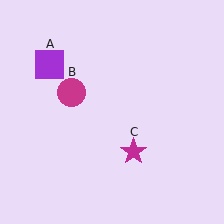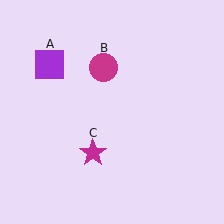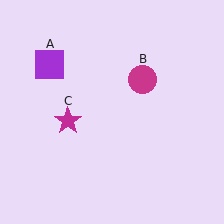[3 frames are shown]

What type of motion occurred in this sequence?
The magenta circle (object B), magenta star (object C) rotated clockwise around the center of the scene.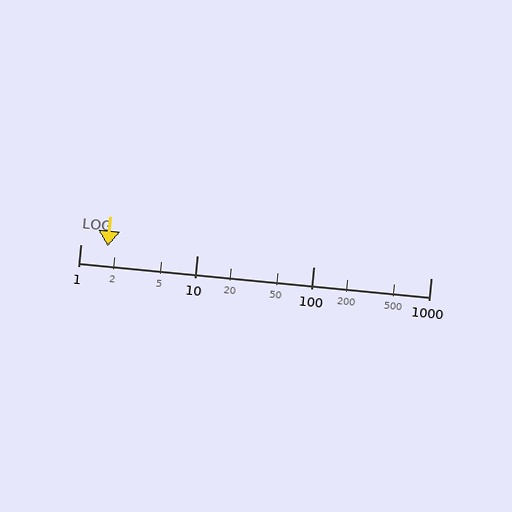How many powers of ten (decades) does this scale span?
The scale spans 3 decades, from 1 to 1000.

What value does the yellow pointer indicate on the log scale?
The pointer indicates approximately 1.7.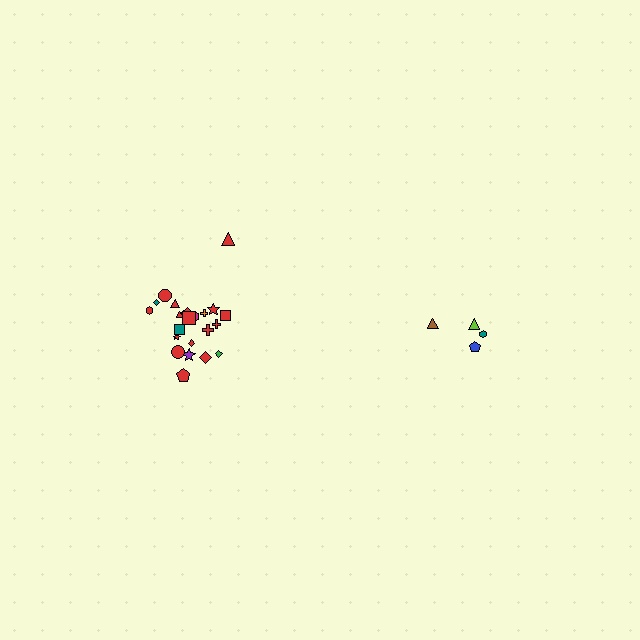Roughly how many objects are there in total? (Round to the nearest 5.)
Roughly 25 objects in total.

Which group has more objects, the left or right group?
The left group.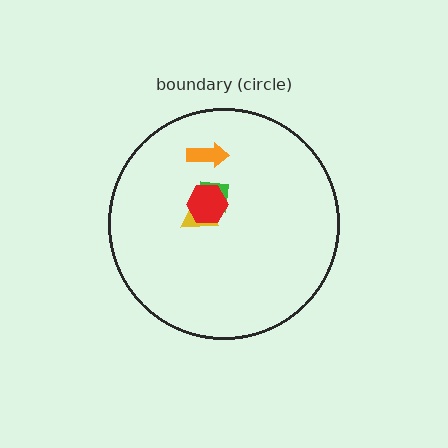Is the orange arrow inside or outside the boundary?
Inside.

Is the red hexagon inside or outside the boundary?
Inside.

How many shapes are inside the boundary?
4 inside, 0 outside.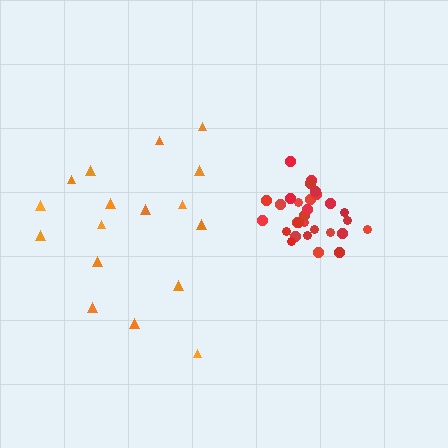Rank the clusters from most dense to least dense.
red, orange.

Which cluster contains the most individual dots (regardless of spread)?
Red (29).